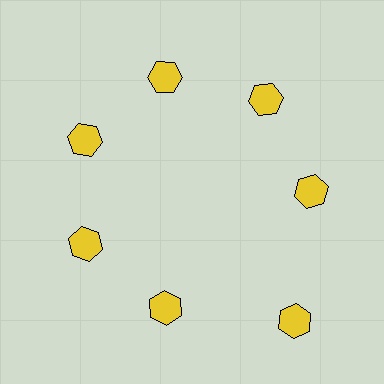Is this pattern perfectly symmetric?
No. The 7 yellow hexagons are arranged in a ring, but one element near the 5 o'clock position is pushed outward from the center, breaking the 7-fold rotational symmetry.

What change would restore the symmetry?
The symmetry would be restored by moving it inward, back onto the ring so that all 7 hexagons sit at equal angles and equal distance from the center.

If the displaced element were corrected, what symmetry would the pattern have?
It would have 7-fold rotational symmetry — the pattern would map onto itself every 51 degrees.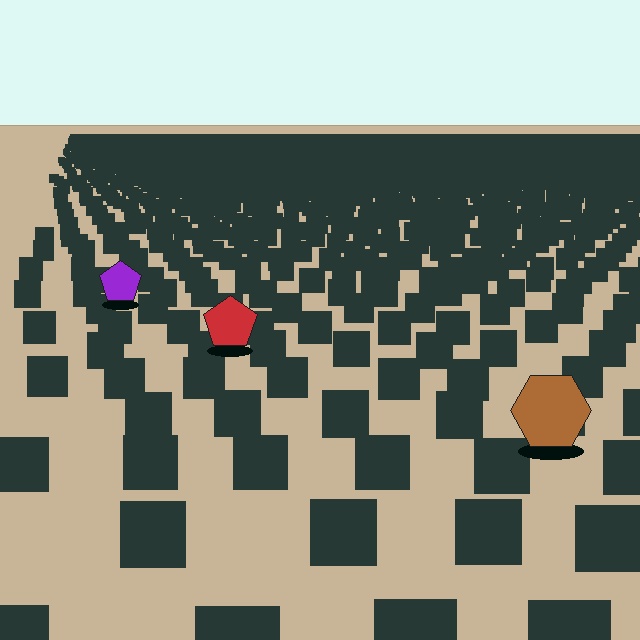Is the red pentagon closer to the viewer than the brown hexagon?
No. The brown hexagon is closer — you can tell from the texture gradient: the ground texture is coarser near it.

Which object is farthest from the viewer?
The purple pentagon is farthest from the viewer. It appears smaller and the ground texture around it is denser.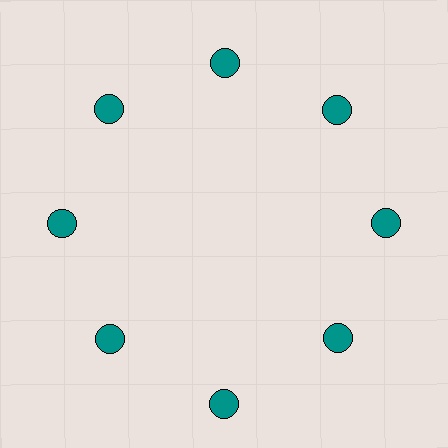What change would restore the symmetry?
The symmetry would be restored by moving it inward, back onto the ring so that all 8 circles sit at equal angles and equal distance from the center.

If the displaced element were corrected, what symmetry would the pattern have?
It would have 8-fold rotational symmetry — the pattern would map onto itself every 45 degrees.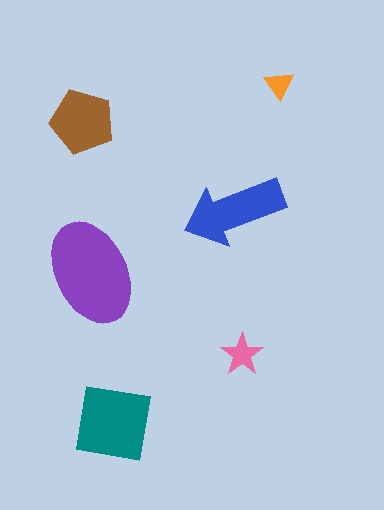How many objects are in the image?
There are 6 objects in the image.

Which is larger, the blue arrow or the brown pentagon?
The blue arrow.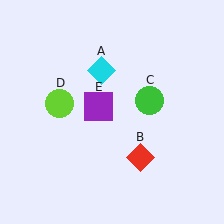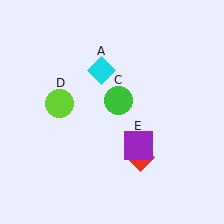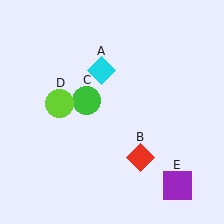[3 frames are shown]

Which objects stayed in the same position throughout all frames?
Cyan diamond (object A) and red diamond (object B) and lime circle (object D) remained stationary.